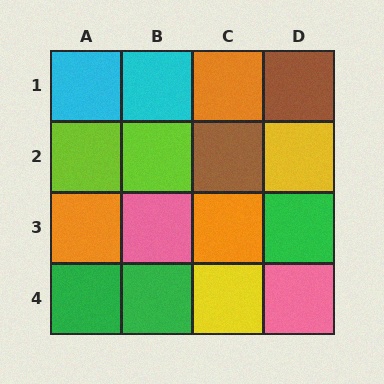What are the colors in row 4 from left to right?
Green, green, yellow, pink.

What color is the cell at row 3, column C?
Orange.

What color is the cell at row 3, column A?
Orange.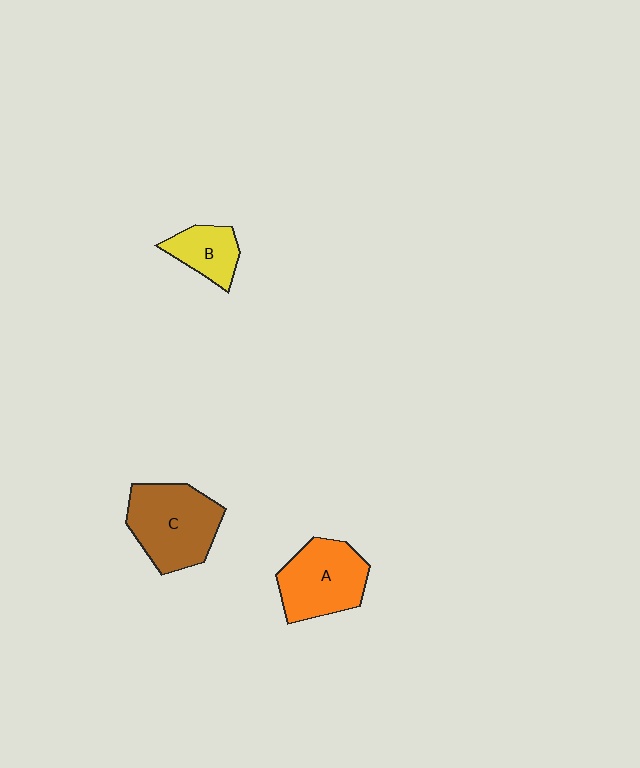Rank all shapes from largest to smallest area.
From largest to smallest: C (brown), A (orange), B (yellow).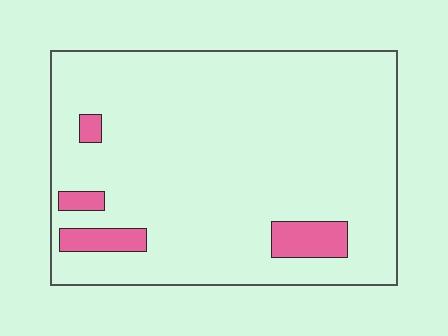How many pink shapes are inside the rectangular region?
4.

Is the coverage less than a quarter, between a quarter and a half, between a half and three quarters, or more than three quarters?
Less than a quarter.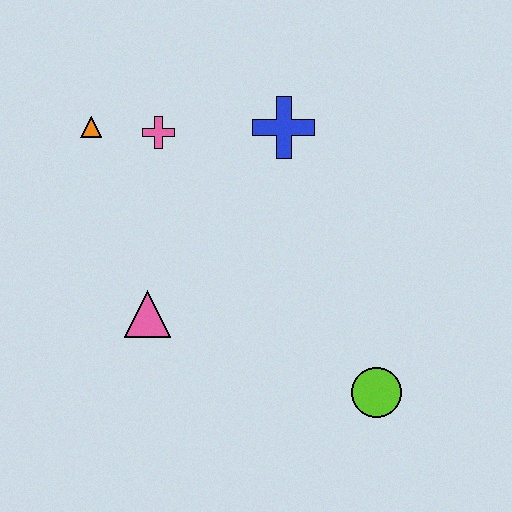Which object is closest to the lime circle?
The pink triangle is closest to the lime circle.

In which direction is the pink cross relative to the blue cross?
The pink cross is to the left of the blue cross.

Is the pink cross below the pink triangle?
No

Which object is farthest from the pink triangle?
The lime circle is farthest from the pink triangle.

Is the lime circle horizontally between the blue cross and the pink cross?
No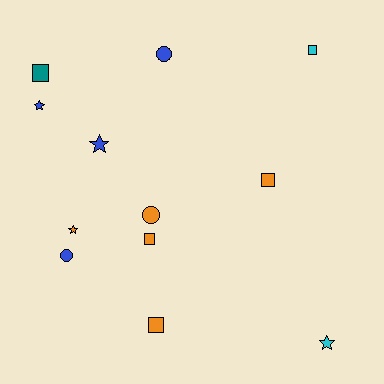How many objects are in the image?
There are 12 objects.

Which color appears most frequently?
Orange, with 5 objects.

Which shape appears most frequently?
Square, with 5 objects.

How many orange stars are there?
There is 1 orange star.